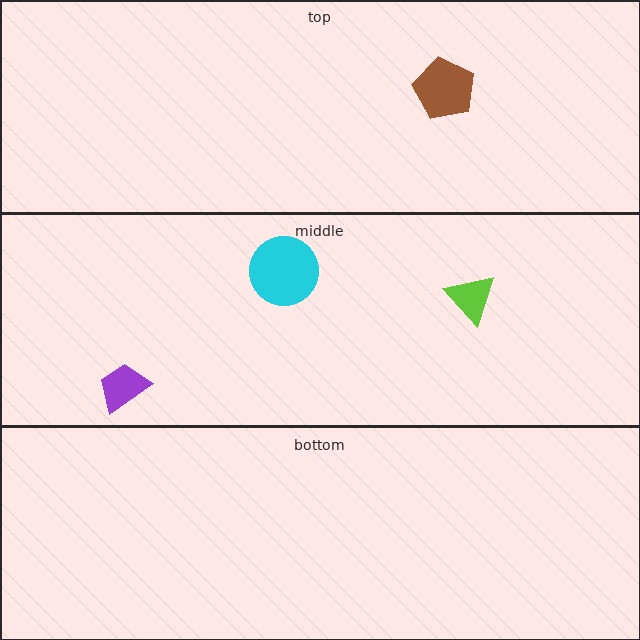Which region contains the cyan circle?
The middle region.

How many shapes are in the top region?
1.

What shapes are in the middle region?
The cyan circle, the purple trapezoid, the lime triangle.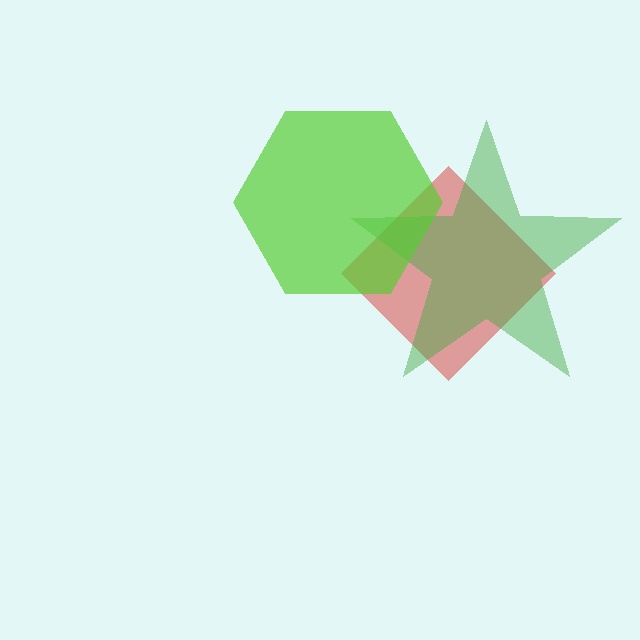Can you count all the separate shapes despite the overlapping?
Yes, there are 3 separate shapes.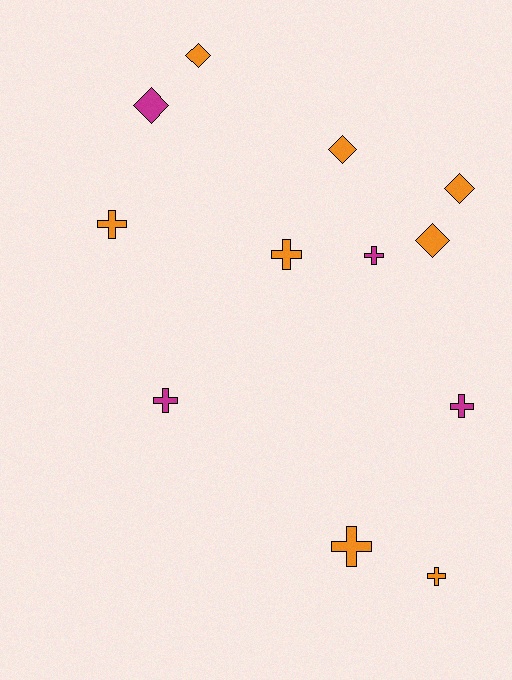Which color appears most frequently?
Orange, with 8 objects.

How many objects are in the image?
There are 12 objects.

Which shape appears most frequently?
Cross, with 7 objects.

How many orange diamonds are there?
There are 4 orange diamonds.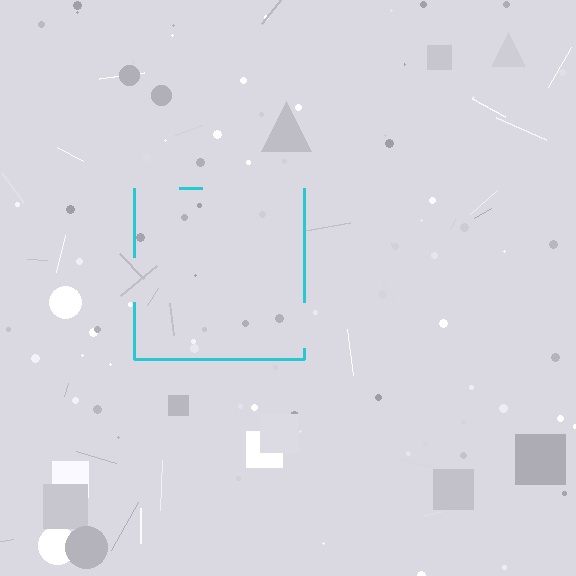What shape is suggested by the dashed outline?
The dashed outline suggests a square.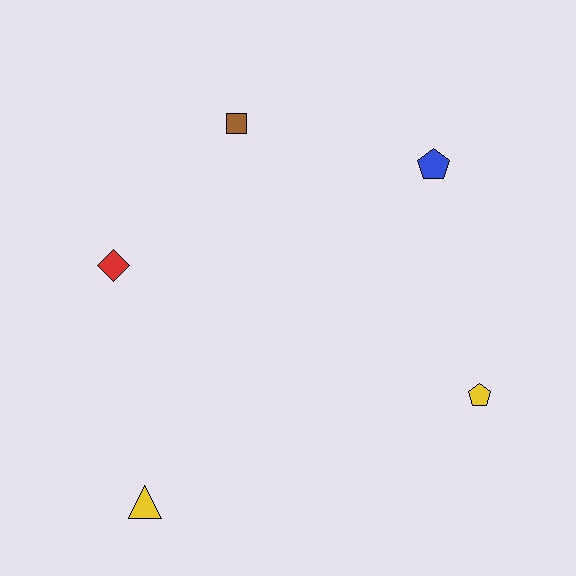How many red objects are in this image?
There is 1 red object.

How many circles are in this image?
There are no circles.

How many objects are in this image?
There are 5 objects.